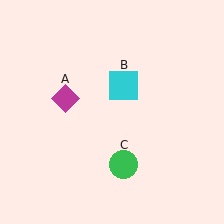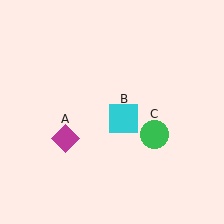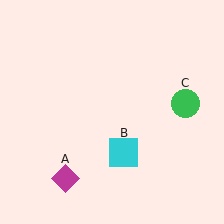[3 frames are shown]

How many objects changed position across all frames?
3 objects changed position: magenta diamond (object A), cyan square (object B), green circle (object C).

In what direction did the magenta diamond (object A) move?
The magenta diamond (object A) moved down.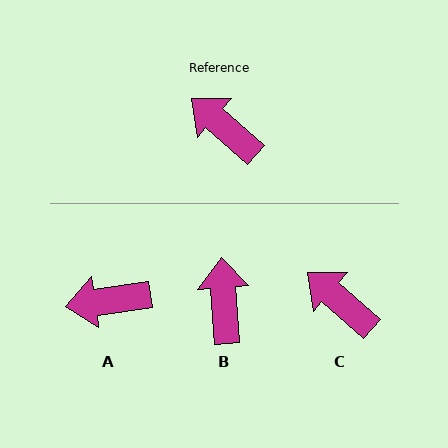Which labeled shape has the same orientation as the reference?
C.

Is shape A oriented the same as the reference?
No, it is off by about 50 degrees.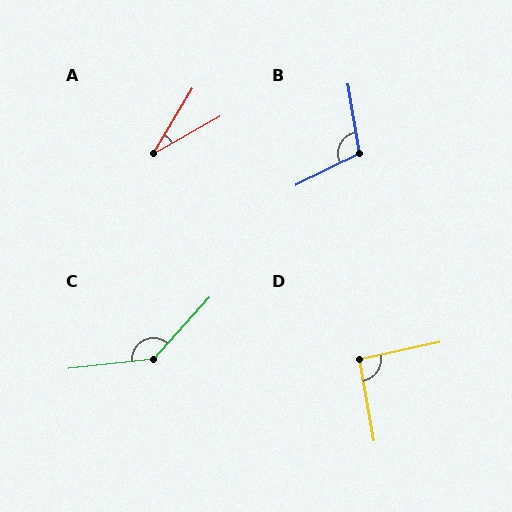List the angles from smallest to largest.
A (29°), D (93°), B (107°), C (138°).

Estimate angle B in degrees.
Approximately 107 degrees.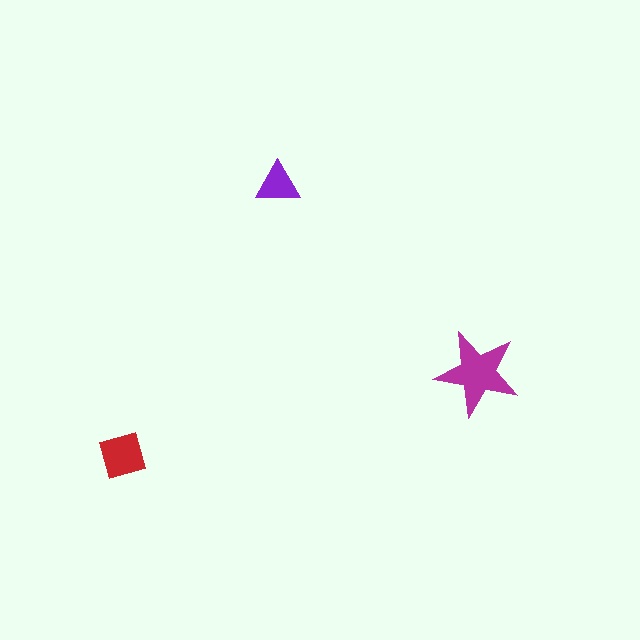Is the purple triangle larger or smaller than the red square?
Smaller.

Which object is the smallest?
The purple triangle.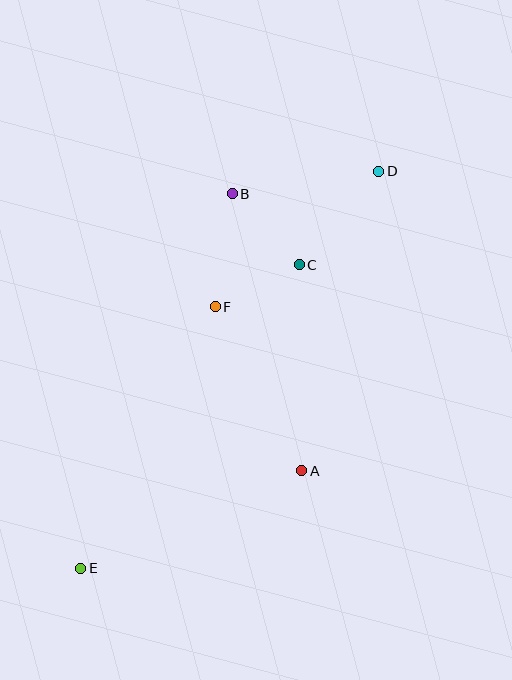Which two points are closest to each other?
Points C and F are closest to each other.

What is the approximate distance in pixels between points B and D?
The distance between B and D is approximately 148 pixels.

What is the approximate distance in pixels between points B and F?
The distance between B and F is approximately 114 pixels.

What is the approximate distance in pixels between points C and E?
The distance between C and E is approximately 374 pixels.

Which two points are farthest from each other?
Points D and E are farthest from each other.